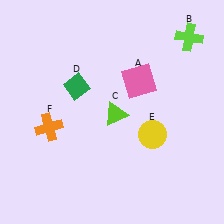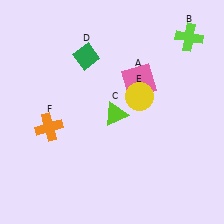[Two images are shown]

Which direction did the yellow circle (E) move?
The yellow circle (E) moved up.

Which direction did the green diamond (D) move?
The green diamond (D) moved up.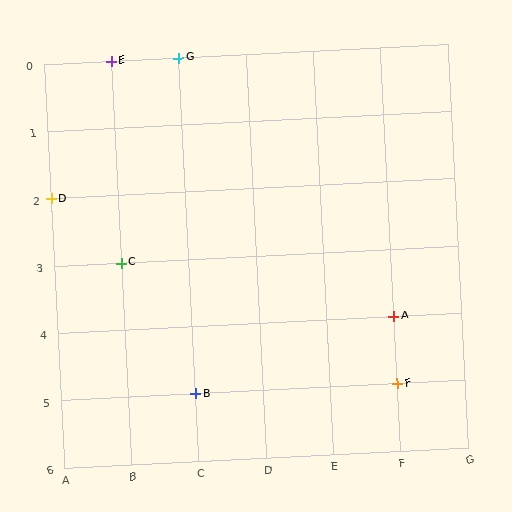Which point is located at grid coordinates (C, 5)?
Point B is at (C, 5).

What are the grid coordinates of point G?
Point G is at grid coordinates (C, 0).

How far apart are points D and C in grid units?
Points D and C are 1 column and 1 row apart (about 1.4 grid units diagonally).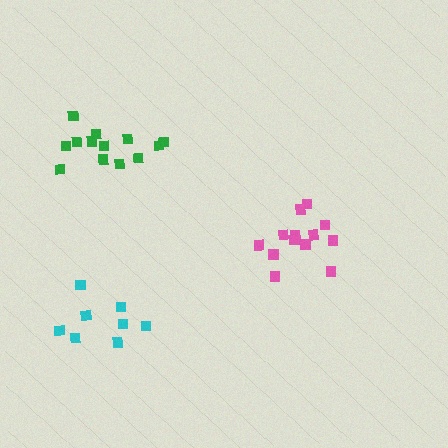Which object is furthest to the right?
The pink cluster is rightmost.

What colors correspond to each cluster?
The clusters are colored: pink, green, cyan.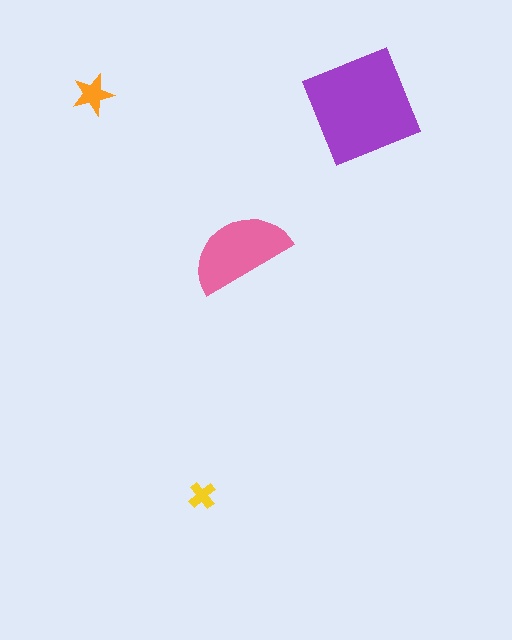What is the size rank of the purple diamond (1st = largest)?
1st.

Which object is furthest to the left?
The orange star is leftmost.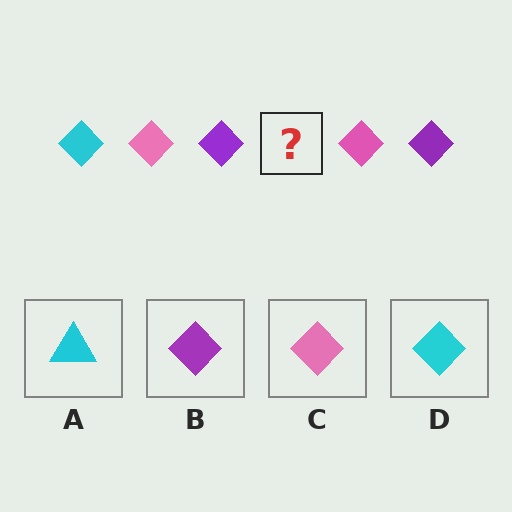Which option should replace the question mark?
Option D.